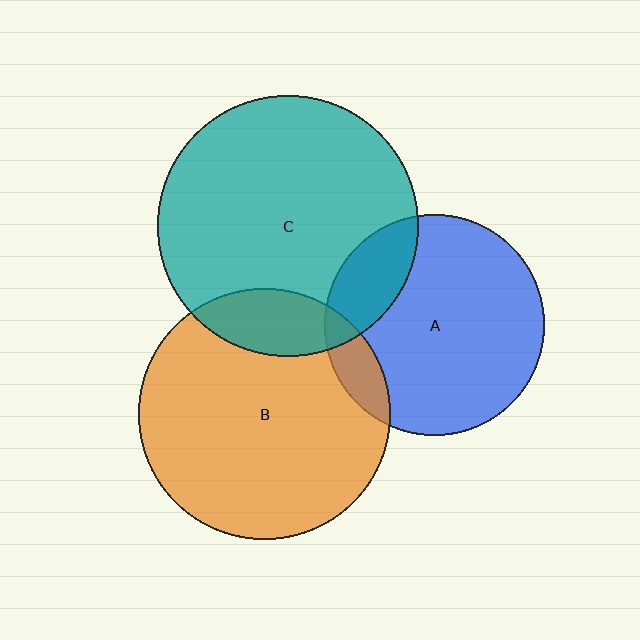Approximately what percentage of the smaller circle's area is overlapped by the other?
Approximately 10%.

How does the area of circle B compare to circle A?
Approximately 1.3 times.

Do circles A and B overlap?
Yes.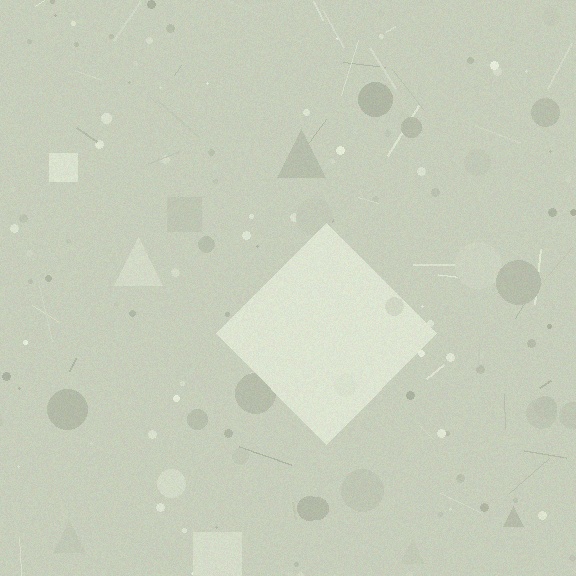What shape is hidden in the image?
A diamond is hidden in the image.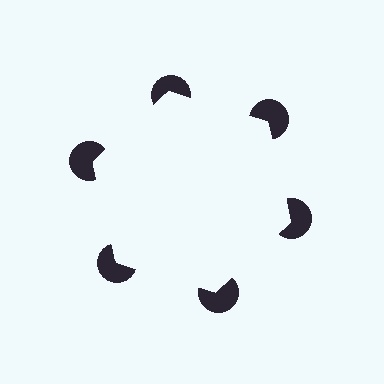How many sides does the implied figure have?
6 sides.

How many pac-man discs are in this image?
There are 6 — one at each vertex of the illusory hexagon.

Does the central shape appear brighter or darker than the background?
It typically appears slightly brighter than the background, even though no actual brightness change is drawn.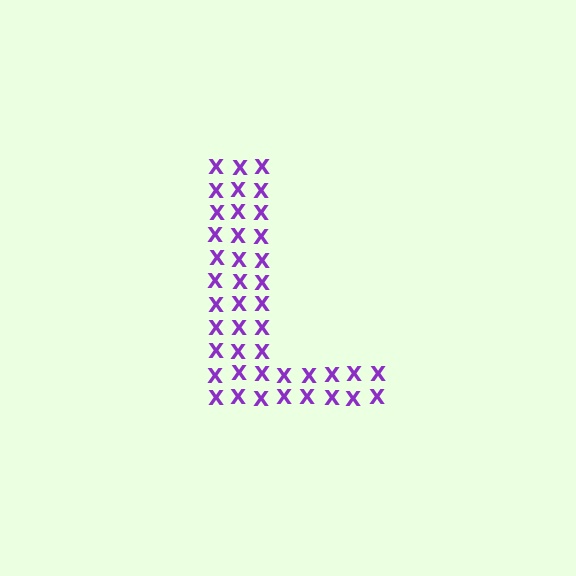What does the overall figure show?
The overall figure shows the letter L.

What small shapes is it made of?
It is made of small letter X's.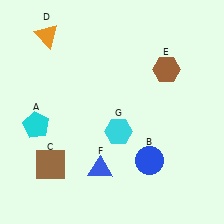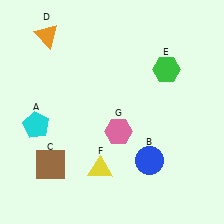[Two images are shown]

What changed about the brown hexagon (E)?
In Image 1, E is brown. In Image 2, it changed to green.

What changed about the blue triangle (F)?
In Image 1, F is blue. In Image 2, it changed to yellow.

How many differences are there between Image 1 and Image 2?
There are 3 differences between the two images.